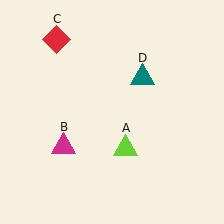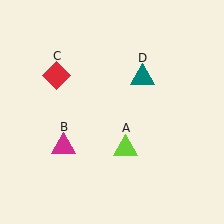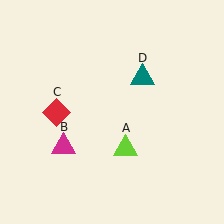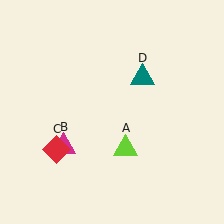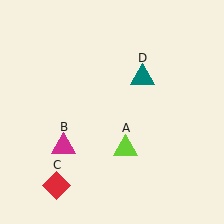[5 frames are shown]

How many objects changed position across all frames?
1 object changed position: red diamond (object C).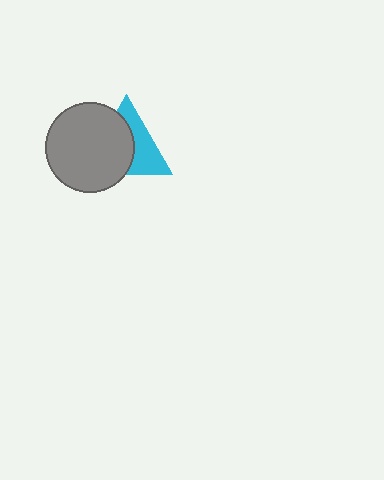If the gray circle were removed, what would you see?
You would see the complete cyan triangle.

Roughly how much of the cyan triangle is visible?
About half of it is visible (roughly 45%).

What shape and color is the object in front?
The object in front is a gray circle.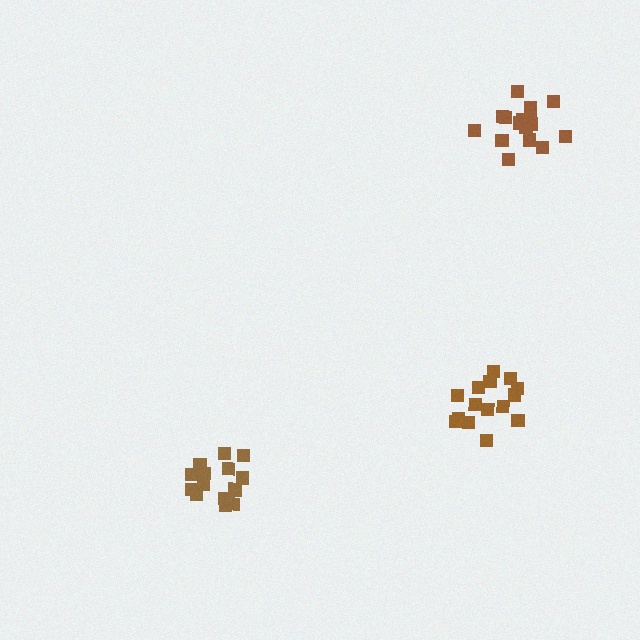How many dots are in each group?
Group 1: 16 dots, Group 2: 17 dots, Group 3: 15 dots (48 total).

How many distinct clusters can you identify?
There are 3 distinct clusters.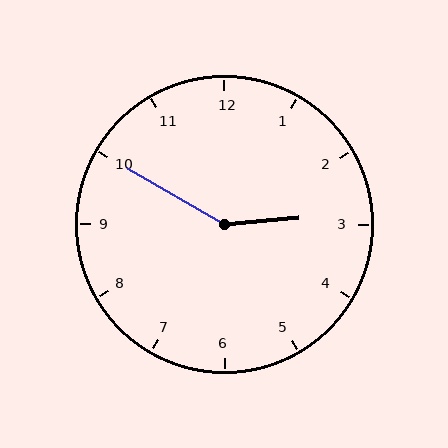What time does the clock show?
2:50.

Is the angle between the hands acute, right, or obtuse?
It is obtuse.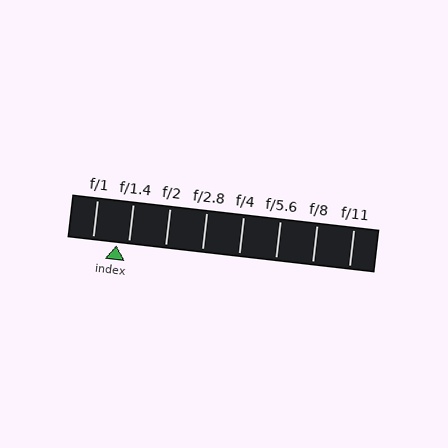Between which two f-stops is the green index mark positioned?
The index mark is between f/1 and f/1.4.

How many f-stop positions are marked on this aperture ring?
There are 8 f-stop positions marked.